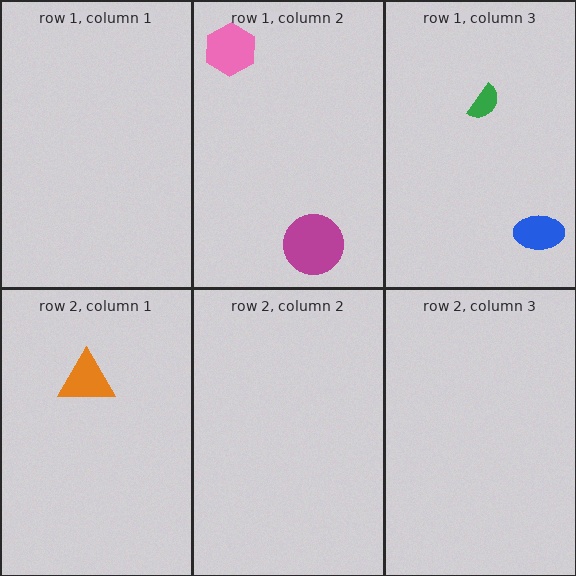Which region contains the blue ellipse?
The row 1, column 3 region.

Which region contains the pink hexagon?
The row 1, column 2 region.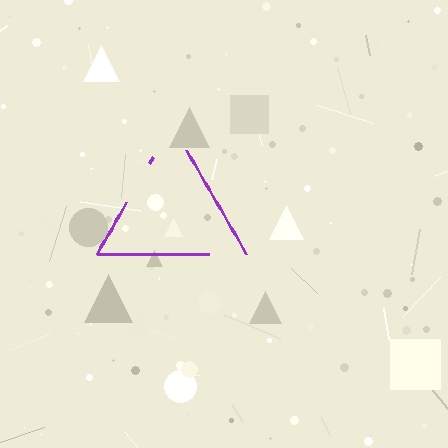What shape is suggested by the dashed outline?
The dashed outline suggests a triangle.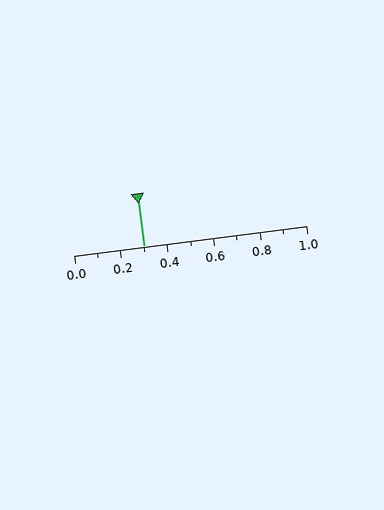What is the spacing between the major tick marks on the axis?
The major ticks are spaced 0.2 apart.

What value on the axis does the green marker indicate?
The marker indicates approximately 0.3.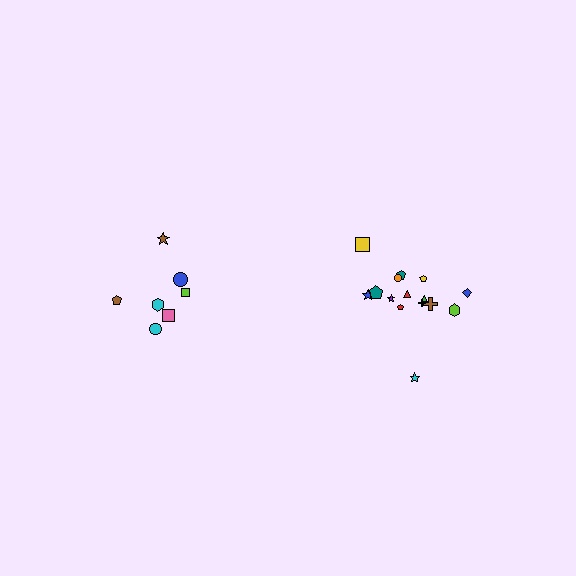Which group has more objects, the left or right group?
The right group.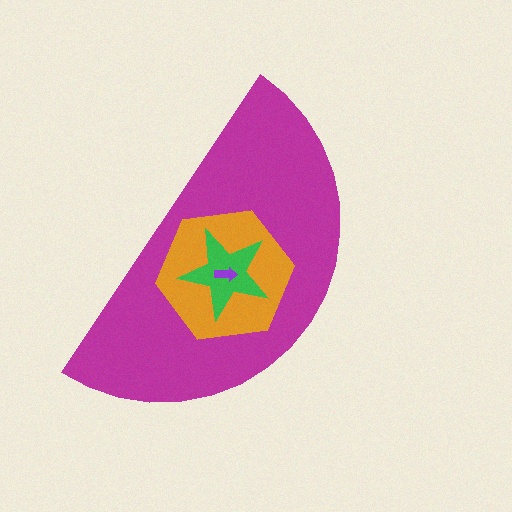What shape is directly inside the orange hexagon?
The green star.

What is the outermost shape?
The magenta semicircle.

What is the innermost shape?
The purple arrow.